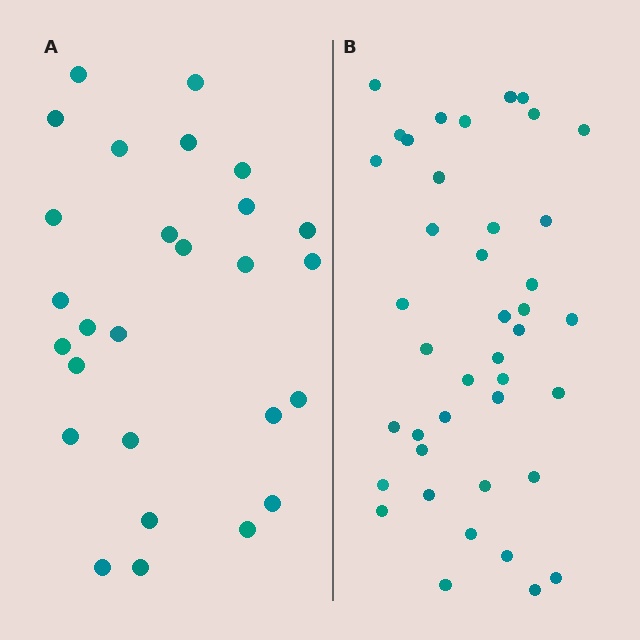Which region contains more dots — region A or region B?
Region B (the right region) has more dots.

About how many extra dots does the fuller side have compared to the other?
Region B has approximately 15 more dots than region A.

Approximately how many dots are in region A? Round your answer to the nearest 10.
About 30 dots. (The exact count is 27, which rounds to 30.)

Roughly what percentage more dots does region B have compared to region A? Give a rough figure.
About 50% more.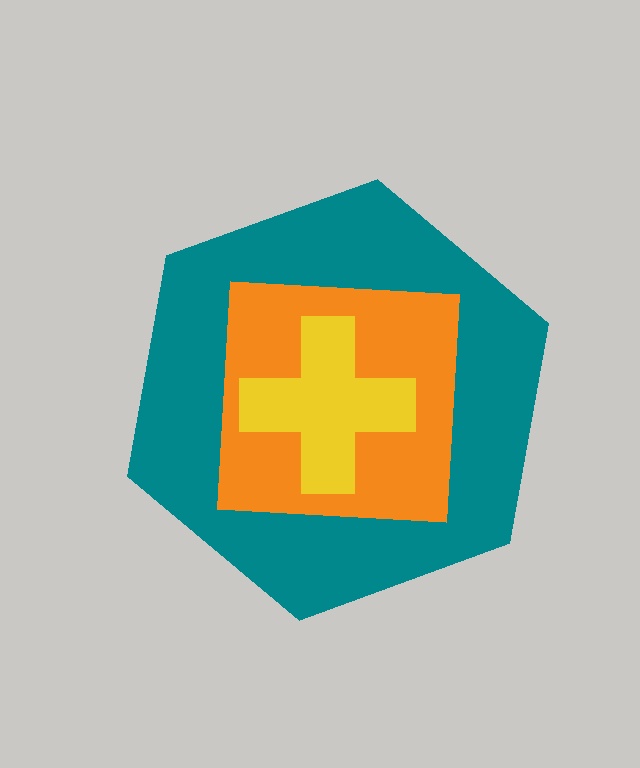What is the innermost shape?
The yellow cross.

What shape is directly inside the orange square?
The yellow cross.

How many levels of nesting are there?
3.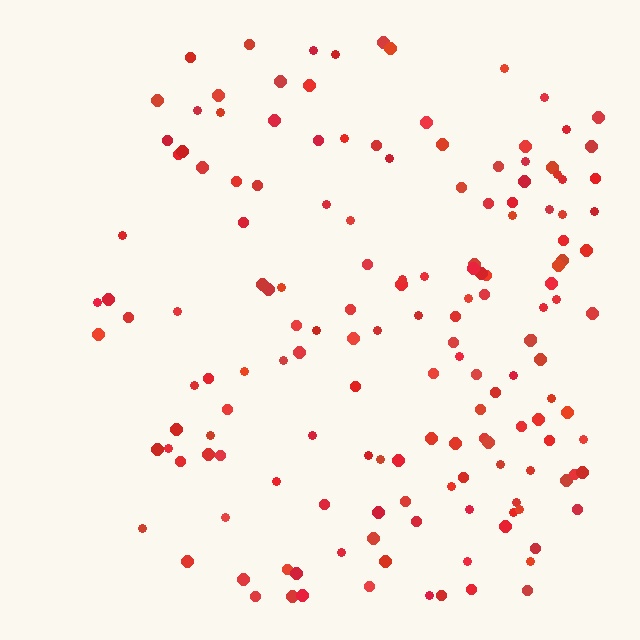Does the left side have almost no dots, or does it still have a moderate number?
Still a moderate number, just noticeably fewer than the right.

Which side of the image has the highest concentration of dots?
The right.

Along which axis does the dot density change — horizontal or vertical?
Horizontal.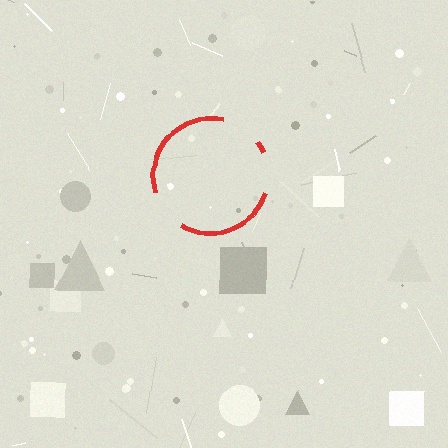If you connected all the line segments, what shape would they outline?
They would outline a circle.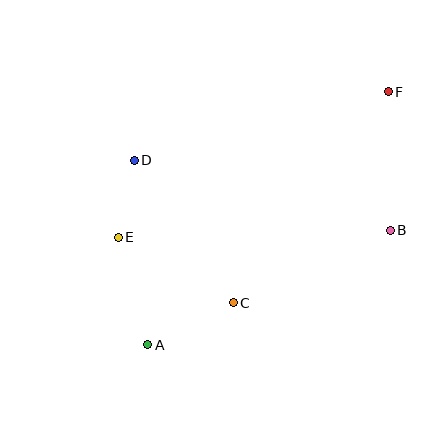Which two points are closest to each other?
Points D and E are closest to each other.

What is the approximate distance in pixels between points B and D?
The distance between B and D is approximately 266 pixels.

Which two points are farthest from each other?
Points A and F are farthest from each other.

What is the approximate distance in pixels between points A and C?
The distance between A and C is approximately 95 pixels.